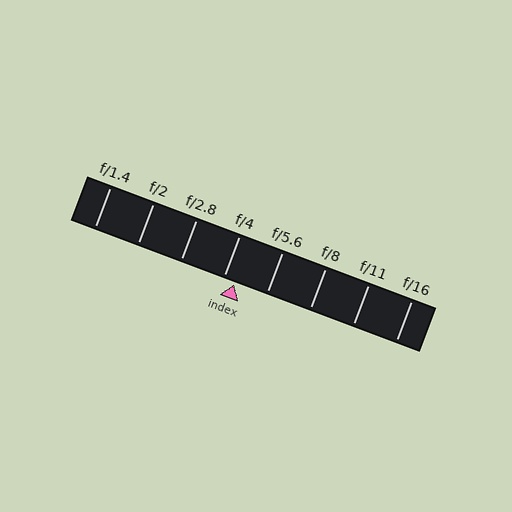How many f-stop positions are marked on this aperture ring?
There are 8 f-stop positions marked.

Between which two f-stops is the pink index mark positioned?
The index mark is between f/4 and f/5.6.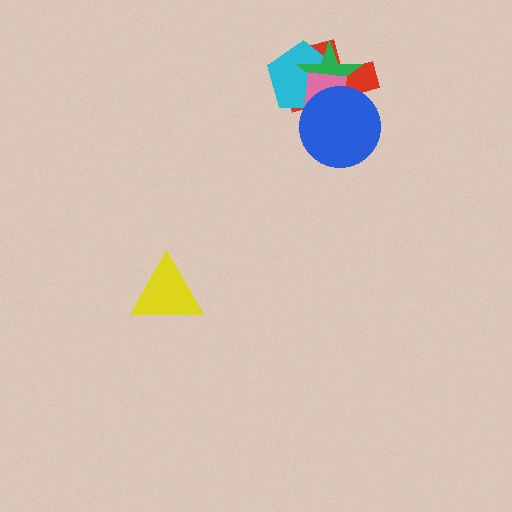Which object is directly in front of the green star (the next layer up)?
The pink square is directly in front of the green star.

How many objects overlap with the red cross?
4 objects overlap with the red cross.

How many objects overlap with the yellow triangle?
0 objects overlap with the yellow triangle.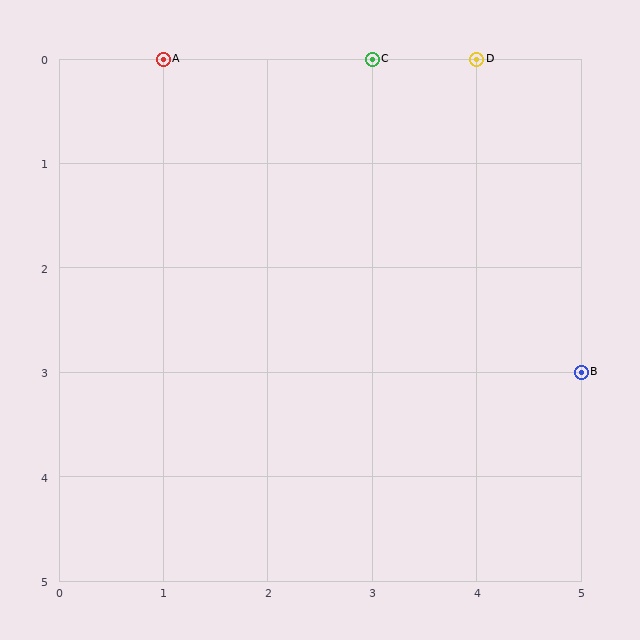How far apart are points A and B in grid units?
Points A and B are 4 columns and 3 rows apart (about 5.0 grid units diagonally).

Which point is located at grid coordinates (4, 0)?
Point D is at (4, 0).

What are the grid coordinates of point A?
Point A is at grid coordinates (1, 0).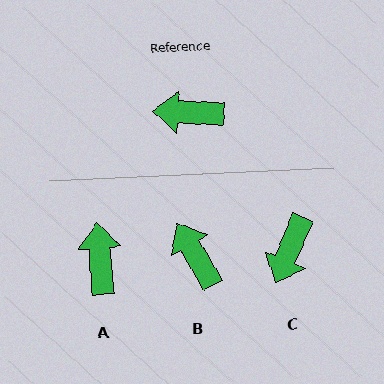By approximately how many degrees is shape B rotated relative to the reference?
Approximately 57 degrees clockwise.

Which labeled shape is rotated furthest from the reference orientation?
A, about 83 degrees away.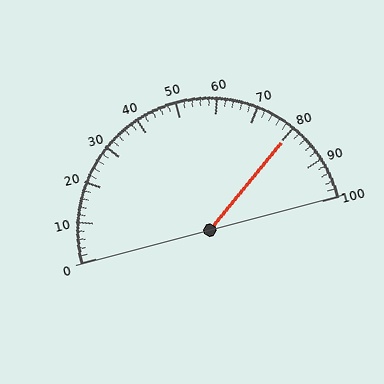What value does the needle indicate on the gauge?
The needle indicates approximately 80.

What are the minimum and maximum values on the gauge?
The gauge ranges from 0 to 100.